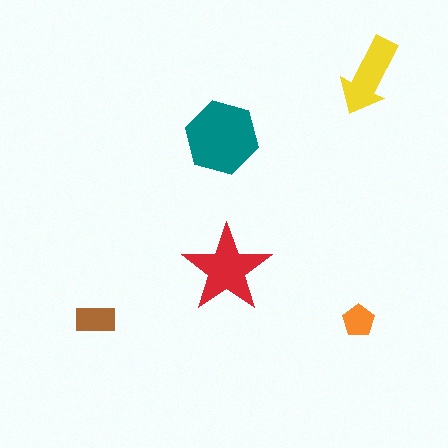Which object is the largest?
The teal hexagon.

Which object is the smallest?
The orange pentagon.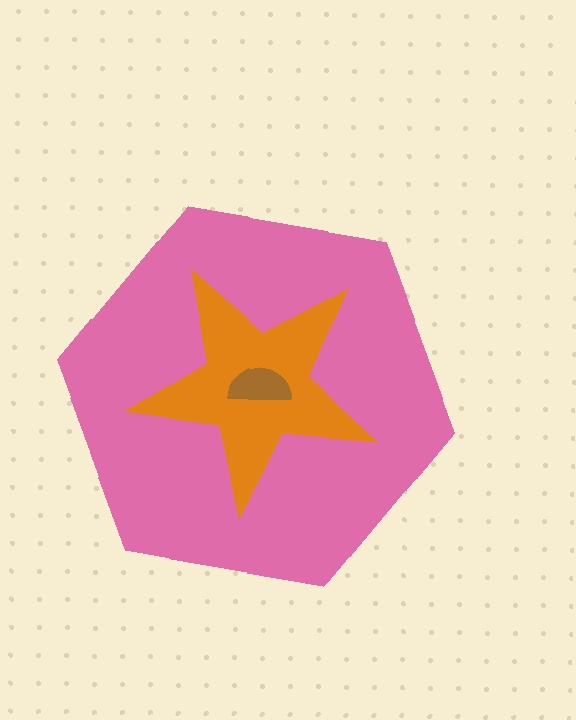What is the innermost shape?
The brown semicircle.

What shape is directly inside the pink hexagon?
The orange star.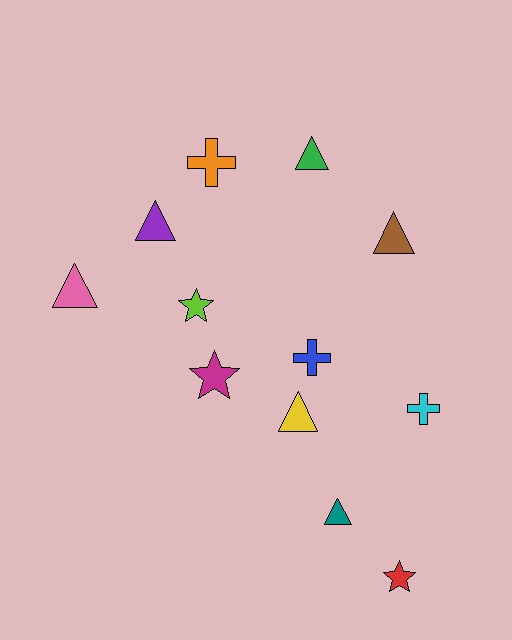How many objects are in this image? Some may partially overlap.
There are 12 objects.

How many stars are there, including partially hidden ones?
There are 3 stars.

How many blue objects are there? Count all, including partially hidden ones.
There is 1 blue object.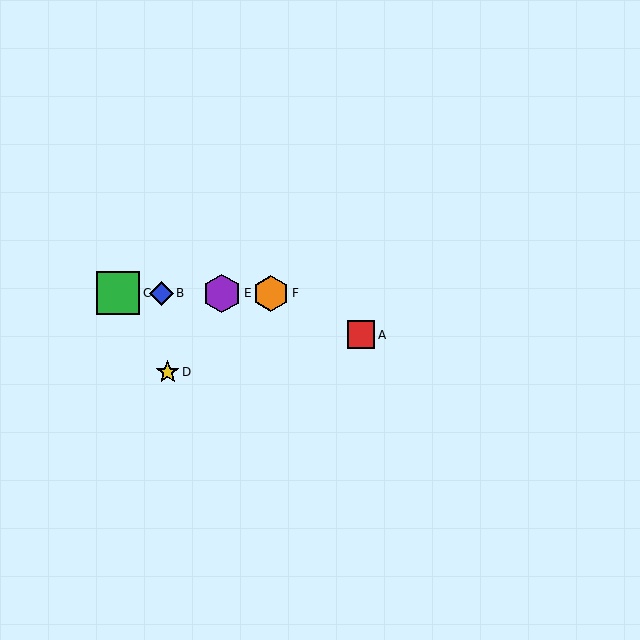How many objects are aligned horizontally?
4 objects (B, C, E, F) are aligned horizontally.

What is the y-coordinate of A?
Object A is at y≈335.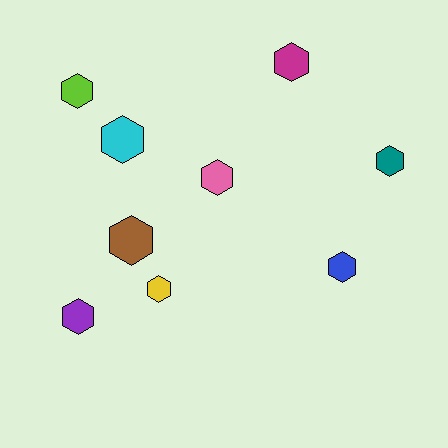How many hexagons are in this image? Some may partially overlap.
There are 9 hexagons.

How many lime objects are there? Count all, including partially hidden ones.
There is 1 lime object.